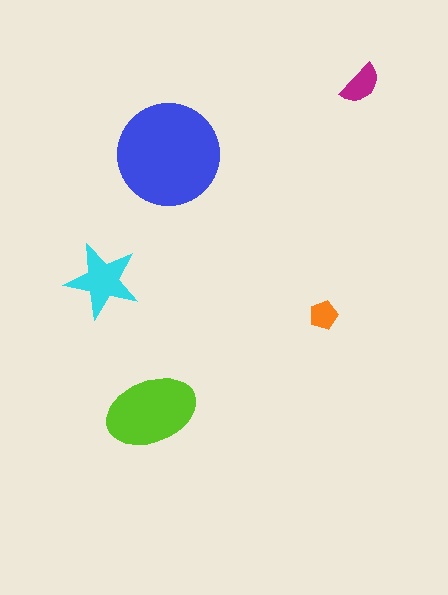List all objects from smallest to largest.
The orange pentagon, the magenta semicircle, the cyan star, the lime ellipse, the blue circle.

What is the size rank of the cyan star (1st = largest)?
3rd.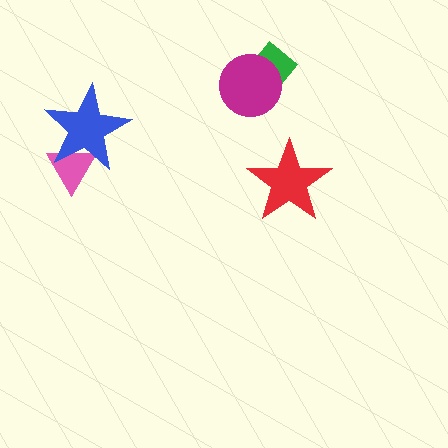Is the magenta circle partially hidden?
No, no other shape covers it.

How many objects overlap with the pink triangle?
1 object overlaps with the pink triangle.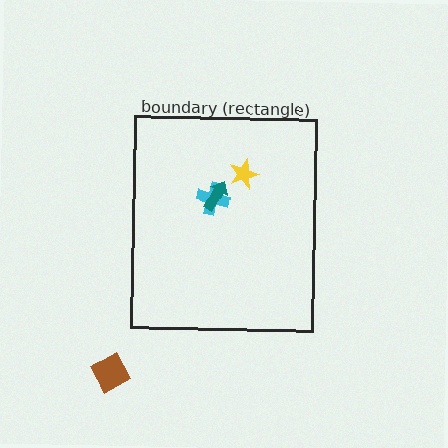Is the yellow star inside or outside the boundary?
Inside.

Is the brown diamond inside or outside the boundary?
Outside.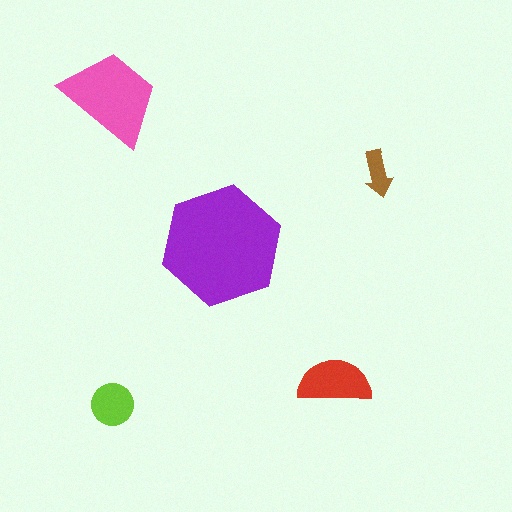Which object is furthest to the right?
The brown arrow is rightmost.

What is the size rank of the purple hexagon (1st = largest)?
1st.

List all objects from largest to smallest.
The purple hexagon, the pink trapezoid, the red semicircle, the lime circle, the brown arrow.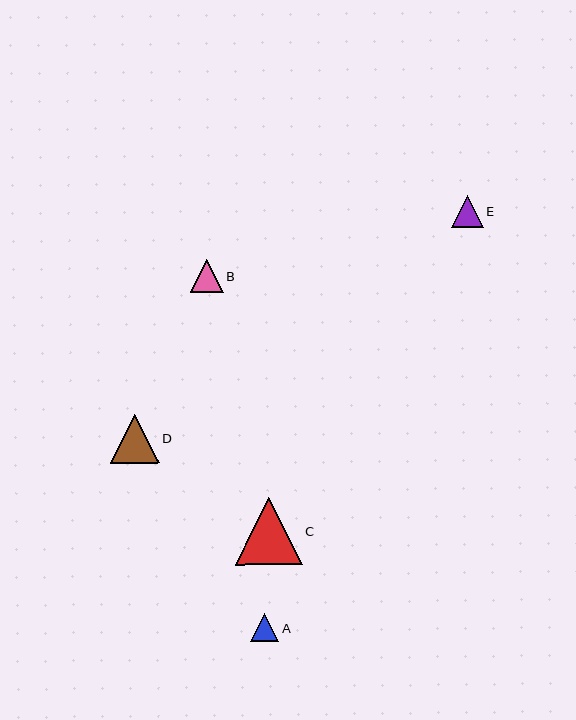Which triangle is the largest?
Triangle C is the largest with a size of approximately 67 pixels.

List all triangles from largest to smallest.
From largest to smallest: C, D, B, E, A.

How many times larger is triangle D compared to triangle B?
Triangle D is approximately 1.5 times the size of triangle B.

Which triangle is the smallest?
Triangle A is the smallest with a size of approximately 28 pixels.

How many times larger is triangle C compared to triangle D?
Triangle C is approximately 1.4 times the size of triangle D.